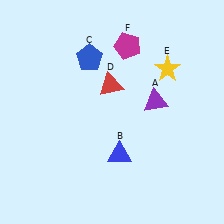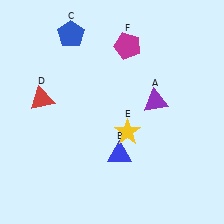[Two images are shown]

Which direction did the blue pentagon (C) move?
The blue pentagon (C) moved up.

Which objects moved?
The objects that moved are: the blue pentagon (C), the red triangle (D), the yellow star (E).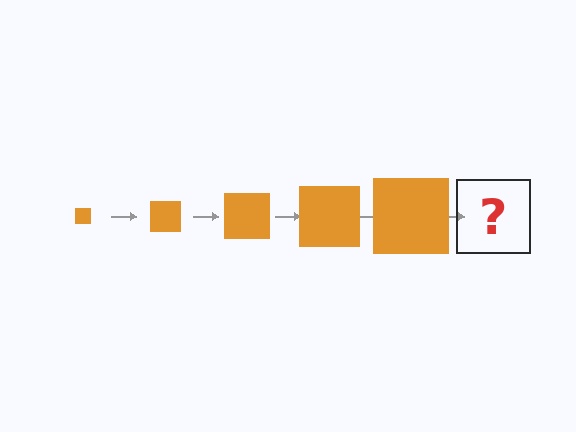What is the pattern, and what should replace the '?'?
The pattern is that the square gets progressively larger each step. The '?' should be an orange square, larger than the previous one.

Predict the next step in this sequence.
The next step is an orange square, larger than the previous one.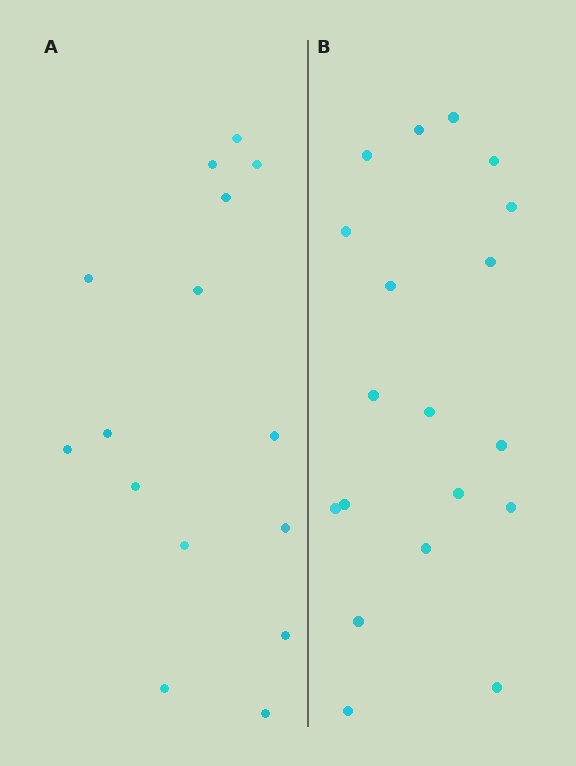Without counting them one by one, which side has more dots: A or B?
Region B (the right region) has more dots.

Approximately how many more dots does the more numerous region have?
Region B has about 4 more dots than region A.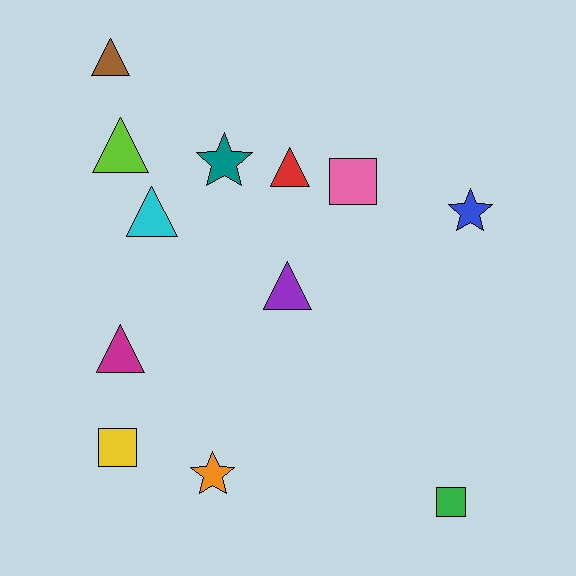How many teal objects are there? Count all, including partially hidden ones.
There is 1 teal object.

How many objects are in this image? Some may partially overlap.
There are 12 objects.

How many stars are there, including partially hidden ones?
There are 3 stars.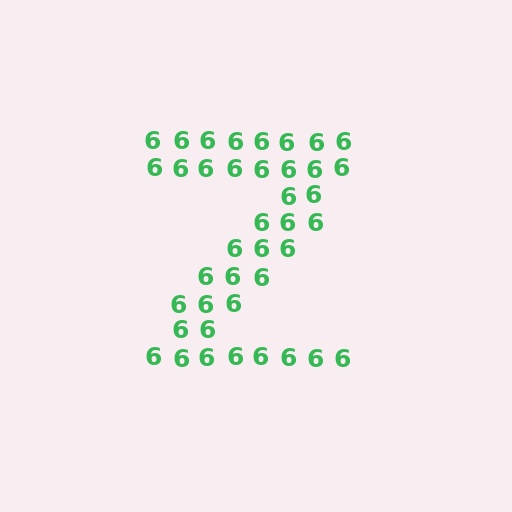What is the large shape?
The large shape is the letter Z.